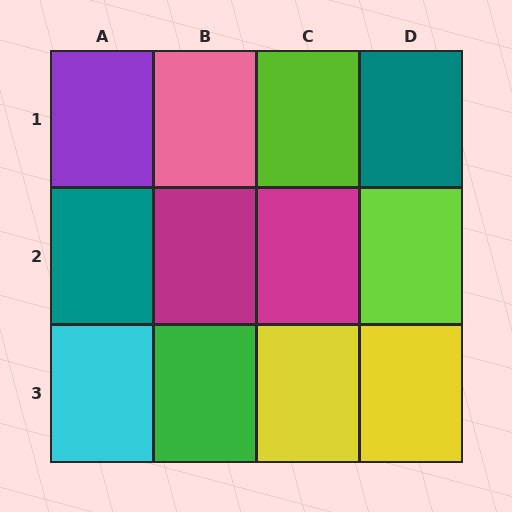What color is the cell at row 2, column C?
Magenta.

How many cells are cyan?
1 cell is cyan.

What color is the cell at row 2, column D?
Lime.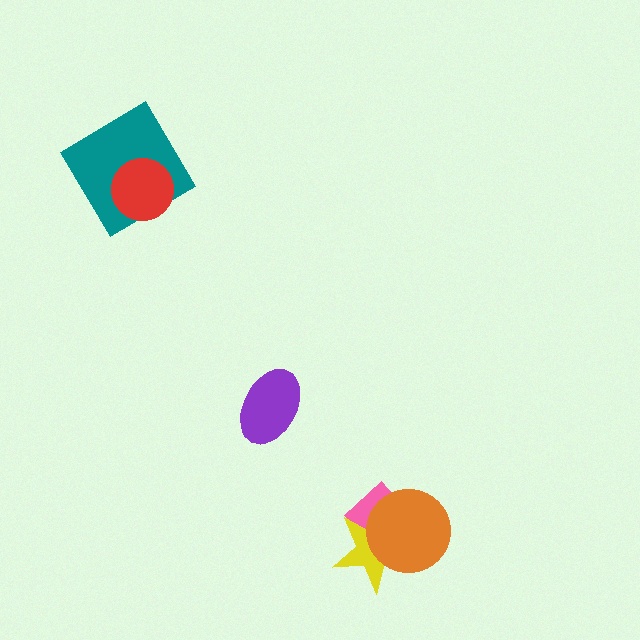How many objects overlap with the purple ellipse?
0 objects overlap with the purple ellipse.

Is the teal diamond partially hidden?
Yes, it is partially covered by another shape.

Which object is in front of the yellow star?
The orange circle is in front of the yellow star.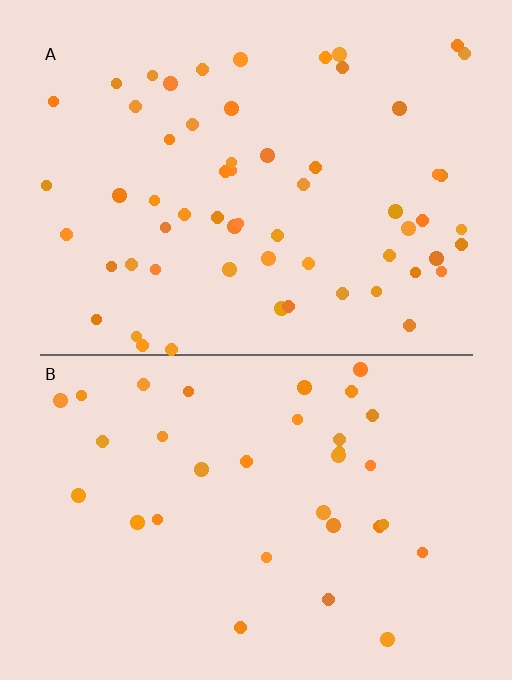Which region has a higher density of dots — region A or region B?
A (the top).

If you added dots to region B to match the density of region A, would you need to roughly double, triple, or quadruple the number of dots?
Approximately double.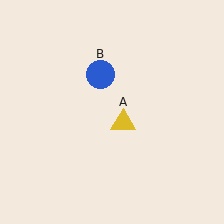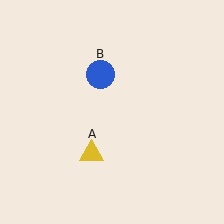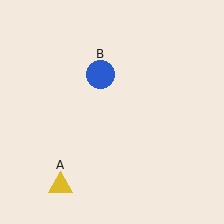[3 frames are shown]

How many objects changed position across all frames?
1 object changed position: yellow triangle (object A).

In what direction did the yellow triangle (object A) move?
The yellow triangle (object A) moved down and to the left.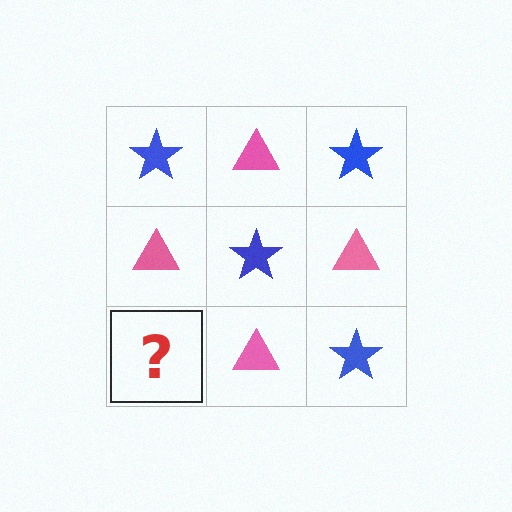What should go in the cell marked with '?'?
The missing cell should contain a blue star.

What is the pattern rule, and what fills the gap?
The rule is that it alternates blue star and pink triangle in a checkerboard pattern. The gap should be filled with a blue star.